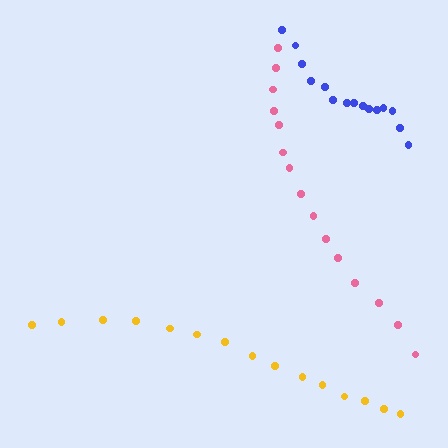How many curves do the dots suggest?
There are 3 distinct paths.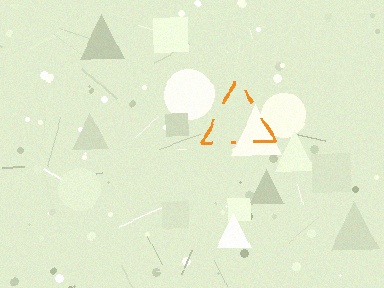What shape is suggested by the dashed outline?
The dashed outline suggests a triangle.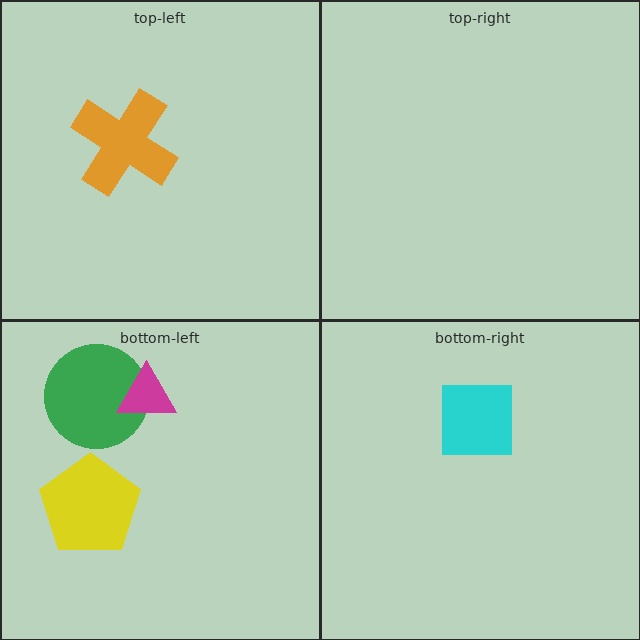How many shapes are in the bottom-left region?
3.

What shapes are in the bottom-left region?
The green circle, the yellow pentagon, the magenta triangle.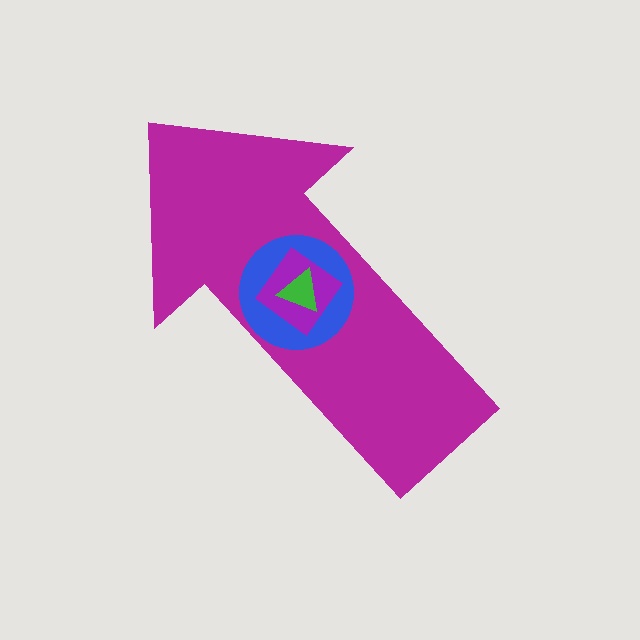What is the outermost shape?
The magenta arrow.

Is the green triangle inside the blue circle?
Yes.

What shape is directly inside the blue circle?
The purple diamond.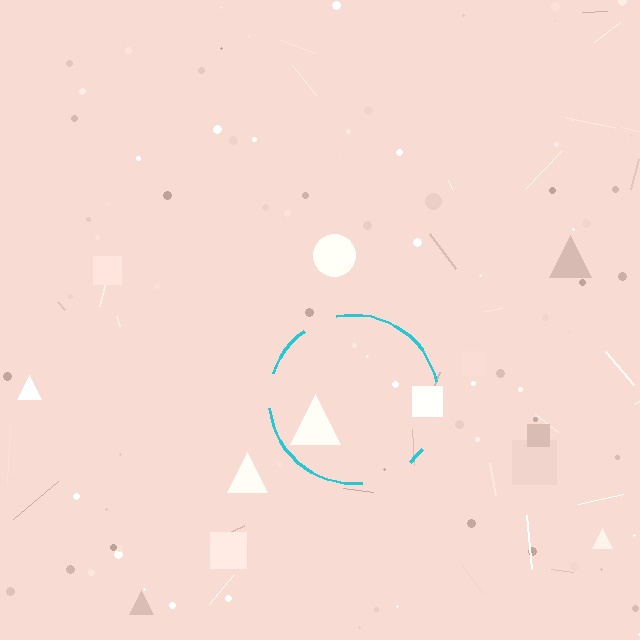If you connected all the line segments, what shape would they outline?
They would outline a circle.